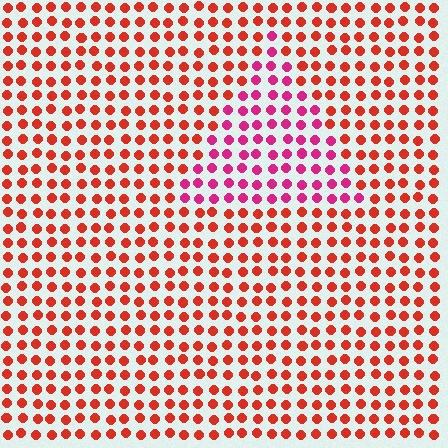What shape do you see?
I see a triangle.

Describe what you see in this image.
The image is filled with small red elements in a uniform arrangement. A triangle-shaped region is visible where the elements are tinted to a slightly different hue, forming a subtle color boundary.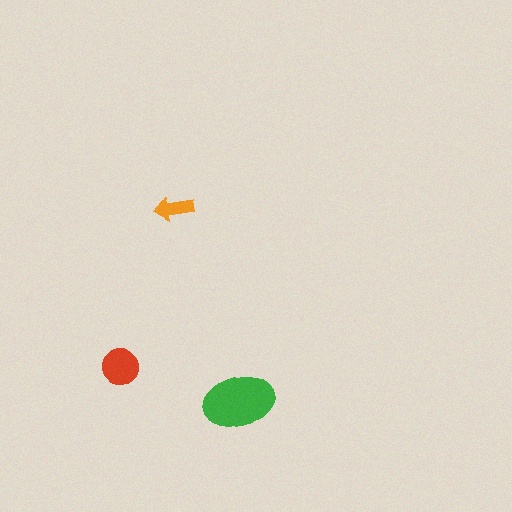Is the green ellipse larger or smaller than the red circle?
Larger.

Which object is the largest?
The green ellipse.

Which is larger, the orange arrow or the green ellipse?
The green ellipse.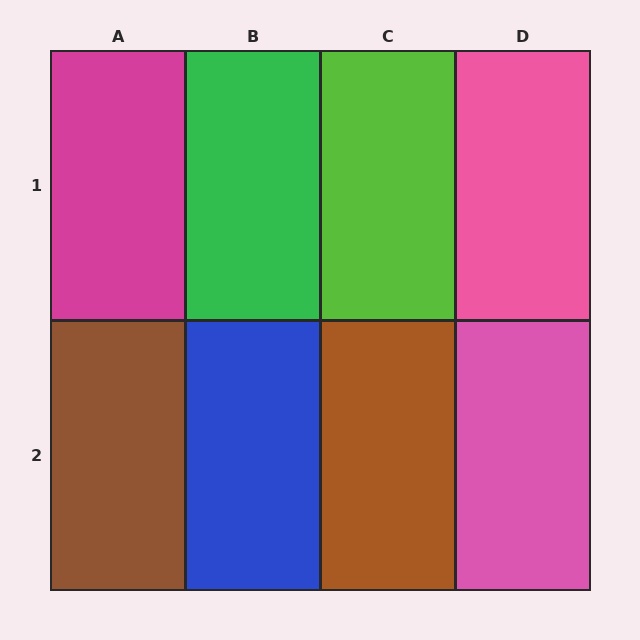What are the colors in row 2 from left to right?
Brown, blue, brown, pink.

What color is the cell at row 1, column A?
Magenta.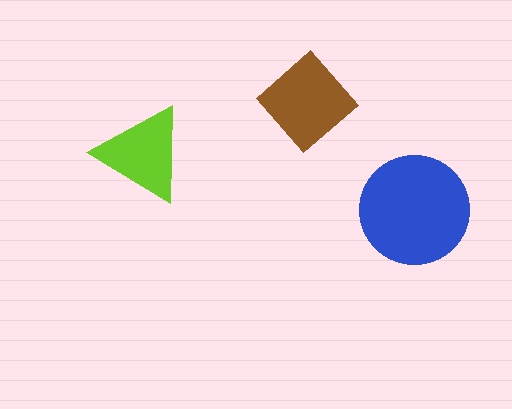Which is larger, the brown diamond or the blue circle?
The blue circle.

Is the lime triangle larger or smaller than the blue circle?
Smaller.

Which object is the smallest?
The lime triangle.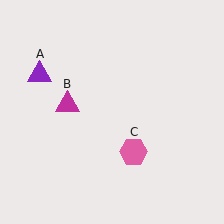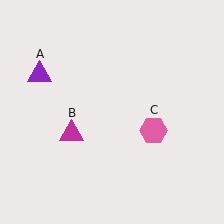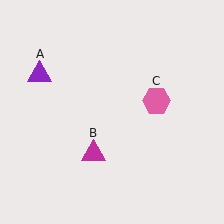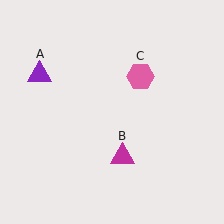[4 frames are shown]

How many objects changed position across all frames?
2 objects changed position: magenta triangle (object B), pink hexagon (object C).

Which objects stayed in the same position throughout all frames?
Purple triangle (object A) remained stationary.